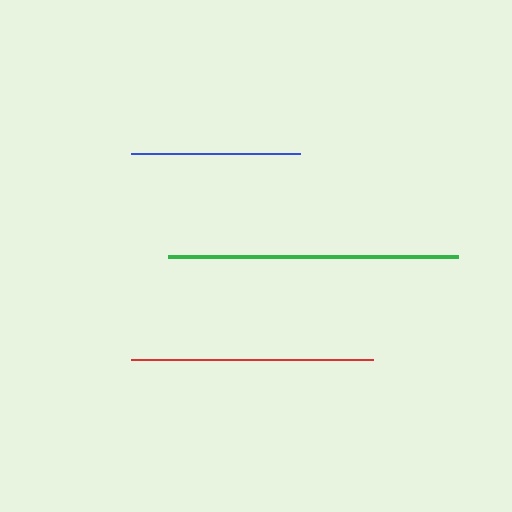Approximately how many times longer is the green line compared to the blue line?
The green line is approximately 1.7 times the length of the blue line.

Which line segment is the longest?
The green line is the longest at approximately 289 pixels.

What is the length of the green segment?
The green segment is approximately 289 pixels long.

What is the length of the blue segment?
The blue segment is approximately 169 pixels long.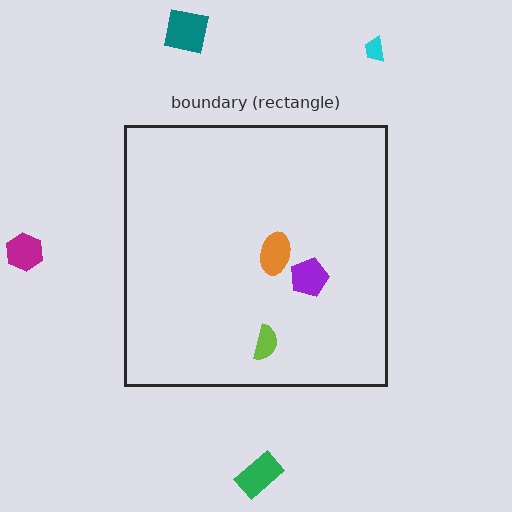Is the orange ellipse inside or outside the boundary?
Inside.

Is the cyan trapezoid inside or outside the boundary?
Outside.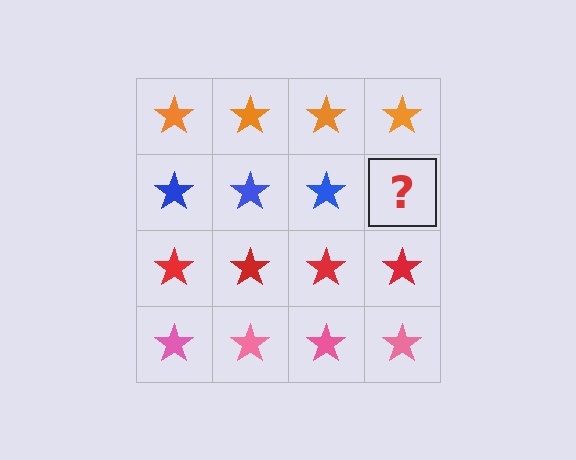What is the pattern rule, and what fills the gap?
The rule is that each row has a consistent color. The gap should be filled with a blue star.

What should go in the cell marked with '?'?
The missing cell should contain a blue star.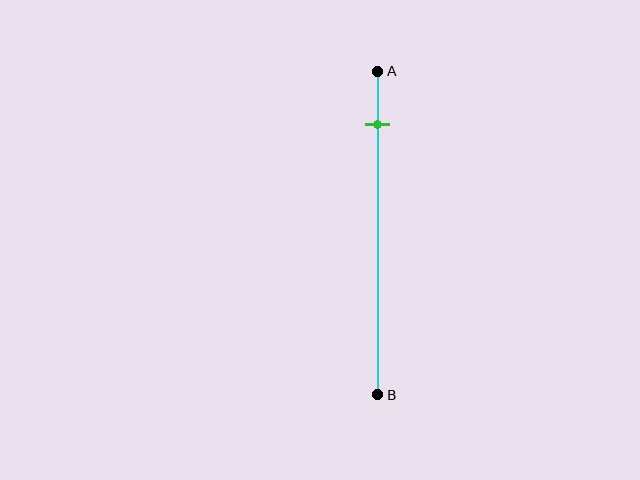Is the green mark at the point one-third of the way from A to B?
No, the mark is at about 15% from A, not at the 33% one-third point.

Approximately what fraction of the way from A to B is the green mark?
The green mark is approximately 15% of the way from A to B.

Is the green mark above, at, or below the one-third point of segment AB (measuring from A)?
The green mark is above the one-third point of segment AB.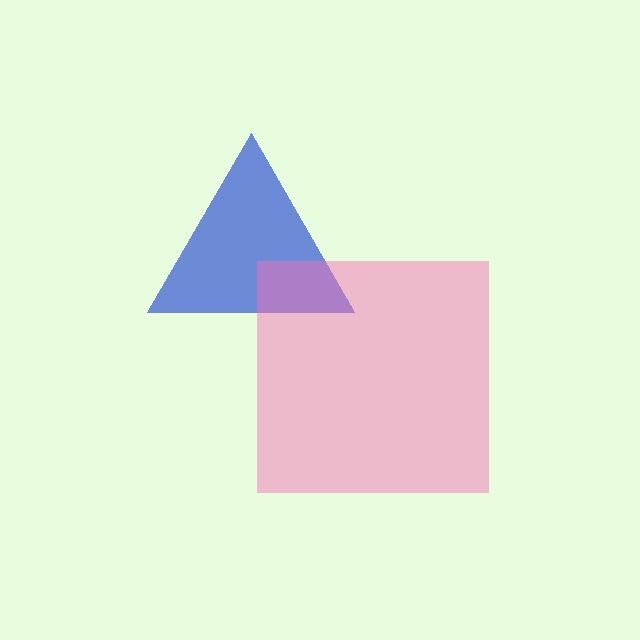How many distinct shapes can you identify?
There are 2 distinct shapes: a blue triangle, a pink square.